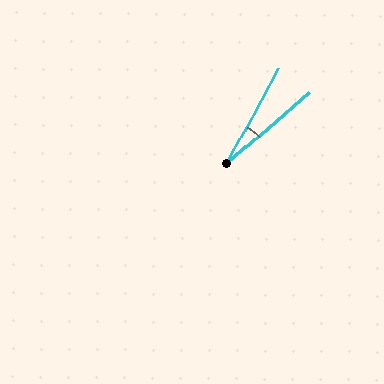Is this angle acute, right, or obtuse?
It is acute.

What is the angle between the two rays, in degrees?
Approximately 21 degrees.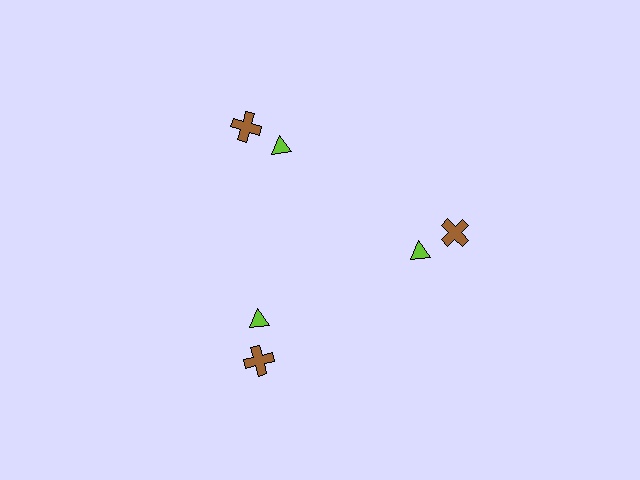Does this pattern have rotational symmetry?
Yes, this pattern has 3-fold rotational symmetry. It looks the same after rotating 120 degrees around the center.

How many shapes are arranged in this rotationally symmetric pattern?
There are 6 shapes, arranged in 3 groups of 2.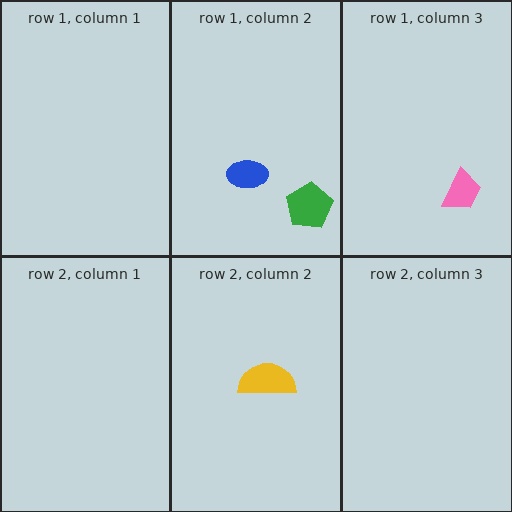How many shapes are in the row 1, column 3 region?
1.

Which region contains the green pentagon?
The row 1, column 2 region.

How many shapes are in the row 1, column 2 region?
2.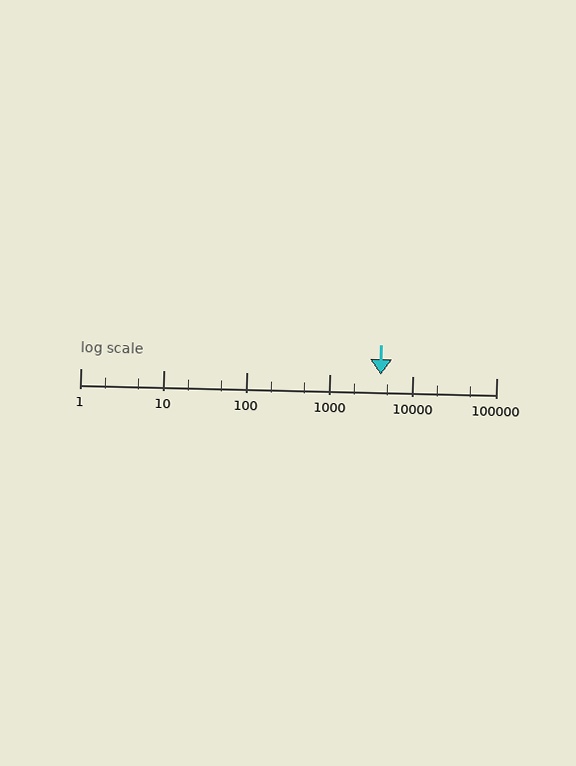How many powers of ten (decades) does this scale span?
The scale spans 5 decades, from 1 to 100000.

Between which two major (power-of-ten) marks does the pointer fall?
The pointer is between 1000 and 10000.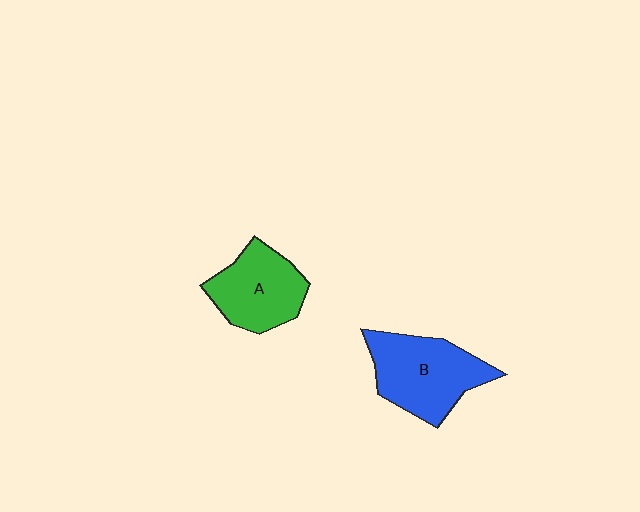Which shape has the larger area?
Shape B (blue).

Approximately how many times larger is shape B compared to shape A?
Approximately 1.2 times.